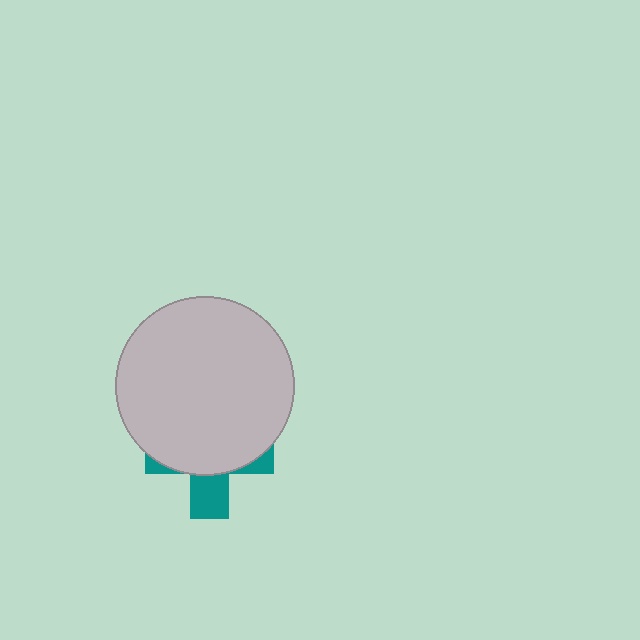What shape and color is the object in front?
The object in front is a light gray circle.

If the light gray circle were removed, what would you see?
You would see the complete teal cross.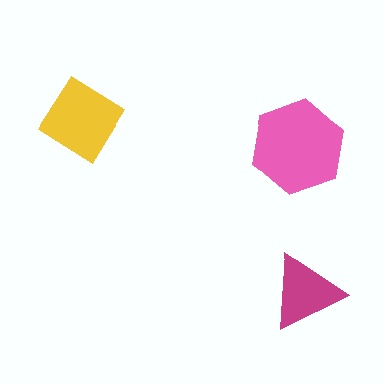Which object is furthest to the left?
The yellow diamond is leftmost.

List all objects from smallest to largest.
The magenta triangle, the yellow diamond, the pink hexagon.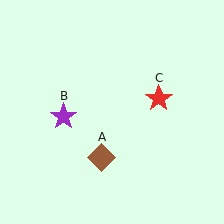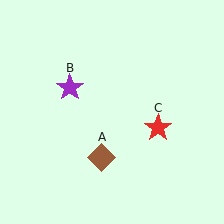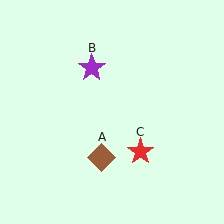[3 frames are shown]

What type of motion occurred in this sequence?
The purple star (object B), red star (object C) rotated clockwise around the center of the scene.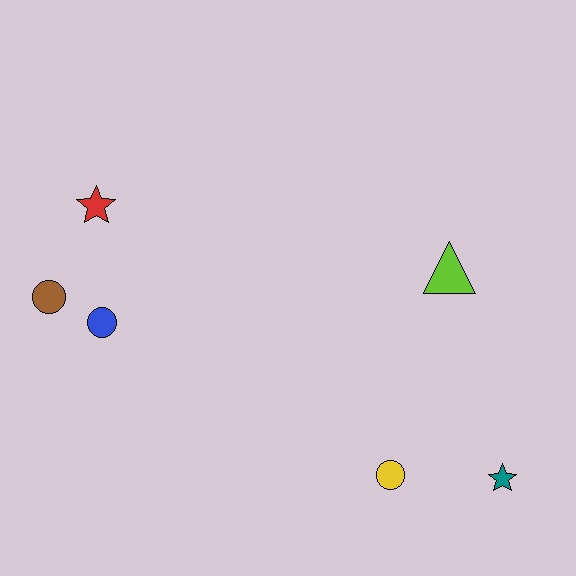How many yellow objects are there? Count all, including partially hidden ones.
There is 1 yellow object.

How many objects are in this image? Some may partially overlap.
There are 6 objects.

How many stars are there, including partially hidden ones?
There are 2 stars.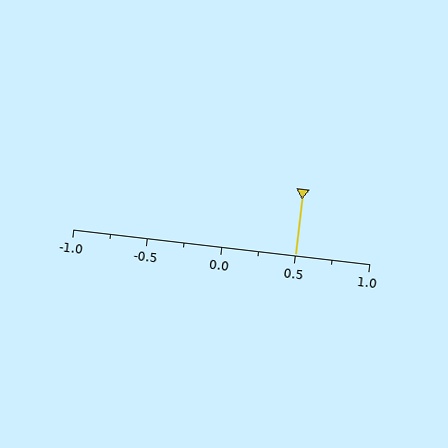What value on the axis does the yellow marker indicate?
The marker indicates approximately 0.5.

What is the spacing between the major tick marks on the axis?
The major ticks are spaced 0.5 apart.